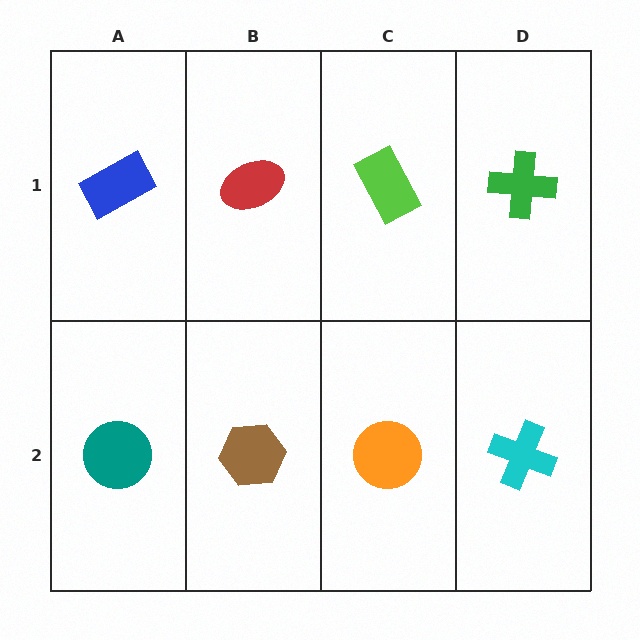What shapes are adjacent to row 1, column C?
An orange circle (row 2, column C), a red ellipse (row 1, column B), a green cross (row 1, column D).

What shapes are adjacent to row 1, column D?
A cyan cross (row 2, column D), a lime rectangle (row 1, column C).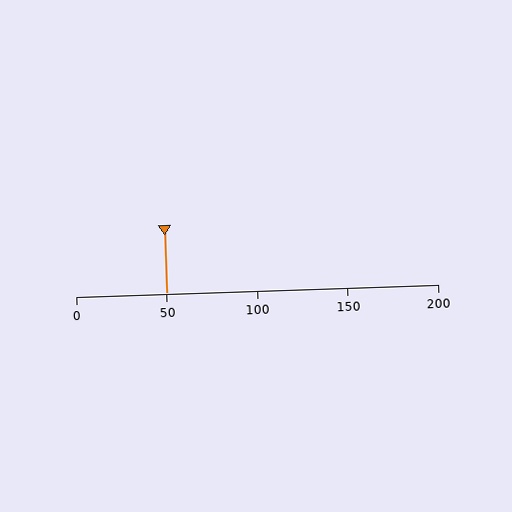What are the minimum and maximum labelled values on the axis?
The axis runs from 0 to 200.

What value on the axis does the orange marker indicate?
The marker indicates approximately 50.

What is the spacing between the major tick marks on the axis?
The major ticks are spaced 50 apart.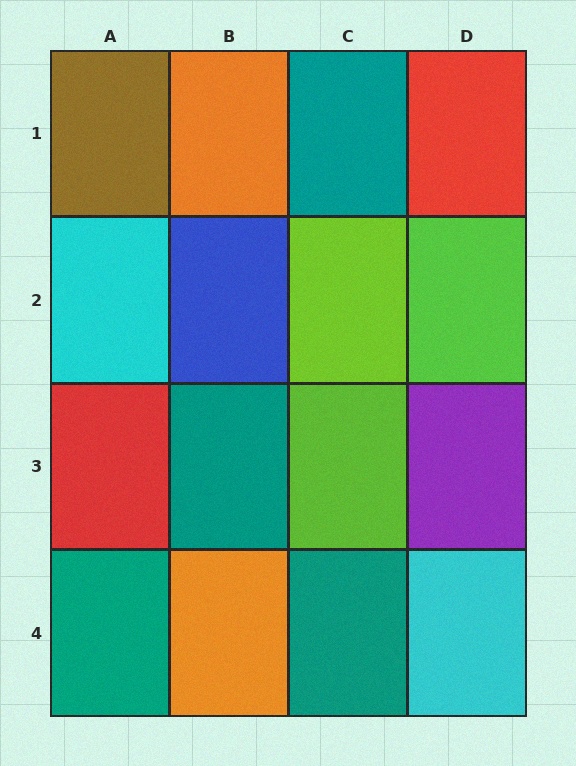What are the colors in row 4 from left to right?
Teal, orange, teal, cyan.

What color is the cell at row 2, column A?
Cyan.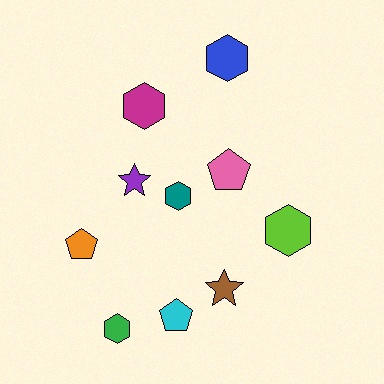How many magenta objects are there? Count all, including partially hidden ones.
There is 1 magenta object.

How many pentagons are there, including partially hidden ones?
There are 3 pentagons.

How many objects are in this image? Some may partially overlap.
There are 10 objects.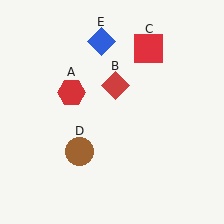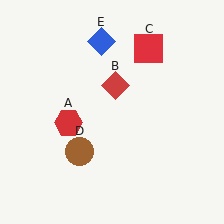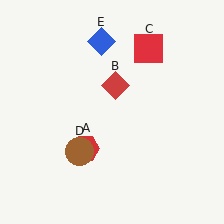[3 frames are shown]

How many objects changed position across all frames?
1 object changed position: red hexagon (object A).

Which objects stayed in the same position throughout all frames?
Red diamond (object B) and red square (object C) and brown circle (object D) and blue diamond (object E) remained stationary.